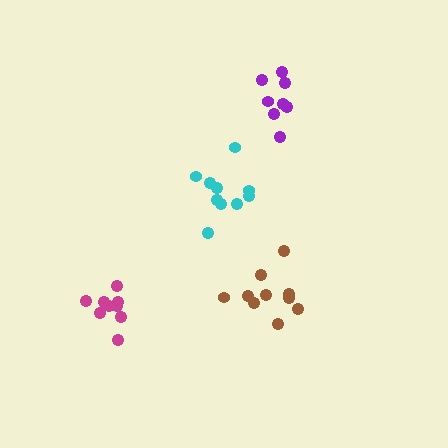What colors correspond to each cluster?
The clusters are colored: purple, cyan, magenta, brown.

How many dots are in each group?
Group 1: 8 dots, Group 2: 10 dots, Group 3: 9 dots, Group 4: 10 dots (37 total).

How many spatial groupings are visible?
There are 4 spatial groupings.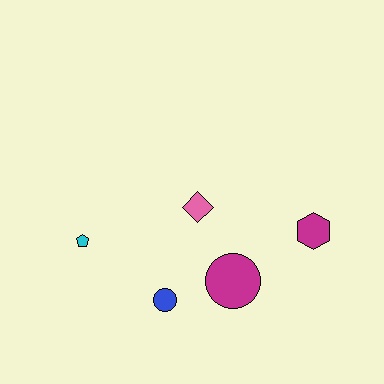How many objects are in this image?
There are 5 objects.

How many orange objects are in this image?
There are no orange objects.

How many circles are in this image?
There are 2 circles.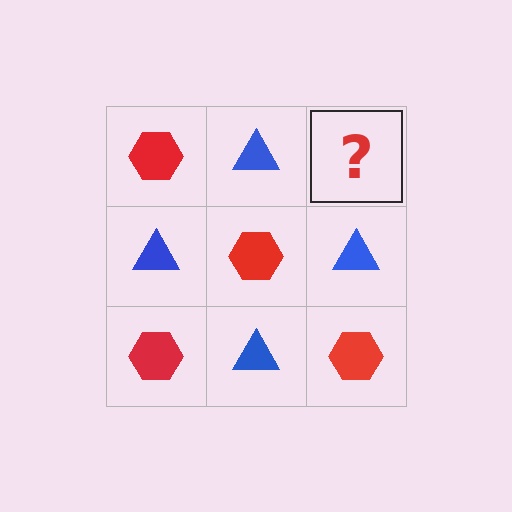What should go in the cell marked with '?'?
The missing cell should contain a red hexagon.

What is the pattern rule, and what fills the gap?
The rule is that it alternates red hexagon and blue triangle in a checkerboard pattern. The gap should be filled with a red hexagon.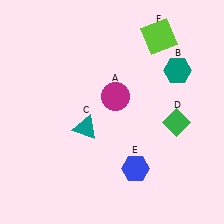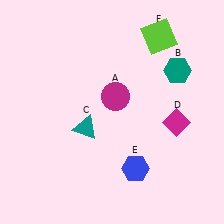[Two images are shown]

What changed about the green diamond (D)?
In Image 1, D is green. In Image 2, it changed to magenta.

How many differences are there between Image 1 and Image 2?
There is 1 difference between the two images.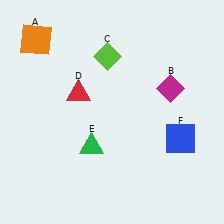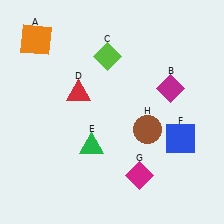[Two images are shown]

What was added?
A magenta diamond (G), a brown circle (H) were added in Image 2.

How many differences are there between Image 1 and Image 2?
There are 2 differences between the two images.